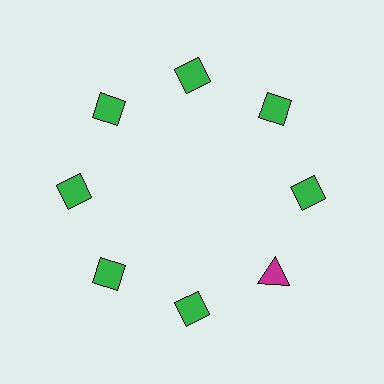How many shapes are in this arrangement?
There are 8 shapes arranged in a ring pattern.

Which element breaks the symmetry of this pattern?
The magenta triangle at roughly the 4 o'clock position breaks the symmetry. All other shapes are green diamonds.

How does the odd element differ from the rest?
It differs in both color (magenta instead of green) and shape (triangle instead of diamond).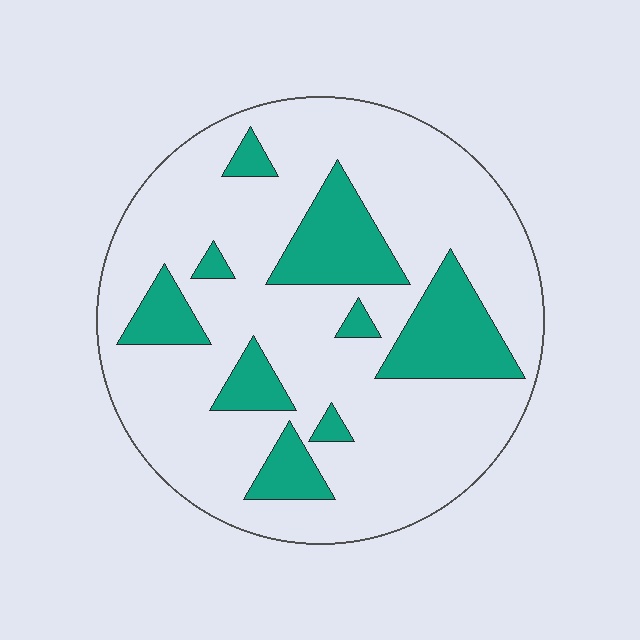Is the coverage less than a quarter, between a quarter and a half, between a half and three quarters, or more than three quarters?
Less than a quarter.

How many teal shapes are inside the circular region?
9.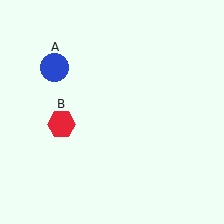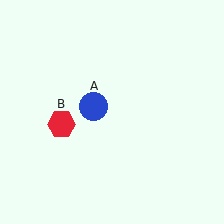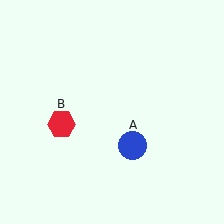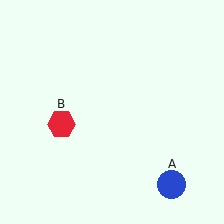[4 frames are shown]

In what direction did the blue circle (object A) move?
The blue circle (object A) moved down and to the right.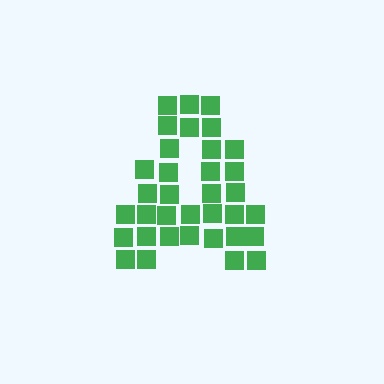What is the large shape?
The large shape is the letter A.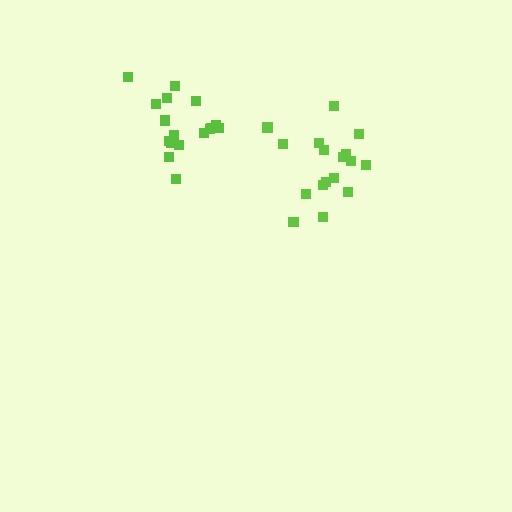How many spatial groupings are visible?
There are 2 spatial groupings.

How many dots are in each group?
Group 1: 17 dots, Group 2: 17 dots (34 total).